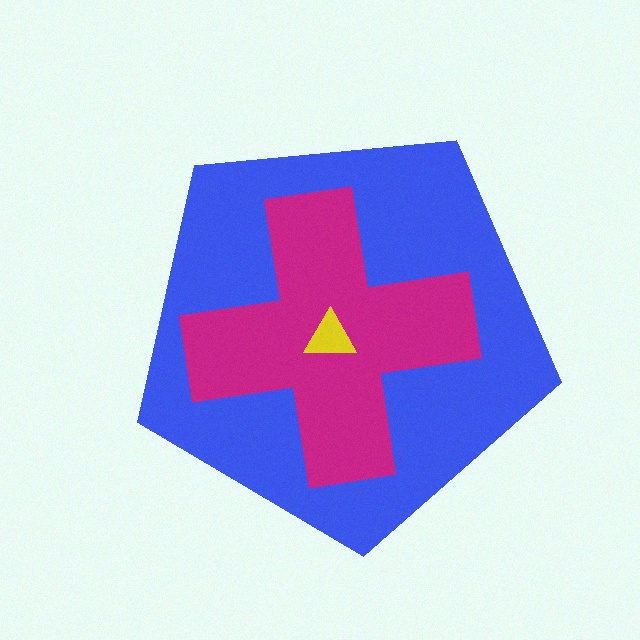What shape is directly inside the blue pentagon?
The magenta cross.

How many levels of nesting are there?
3.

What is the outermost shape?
The blue pentagon.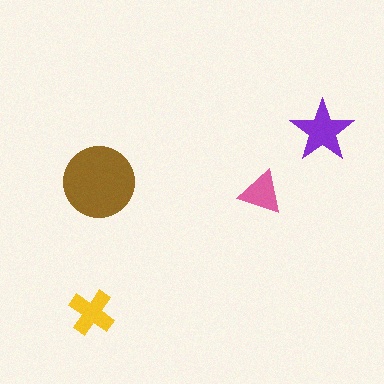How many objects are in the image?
There are 4 objects in the image.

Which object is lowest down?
The yellow cross is bottommost.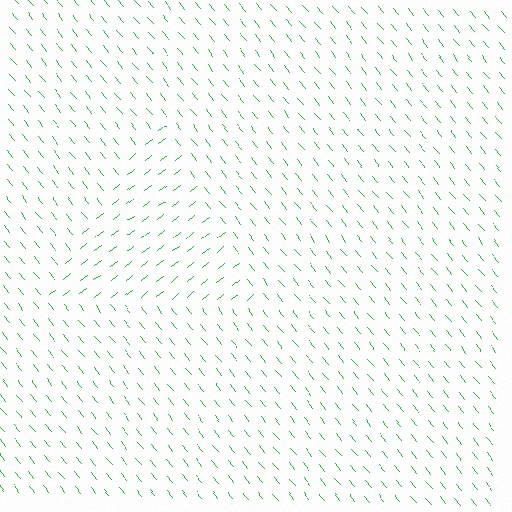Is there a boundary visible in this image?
Yes, there is a texture boundary formed by a change in line orientation.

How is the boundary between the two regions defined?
The boundary is defined purely by a change in line orientation (approximately 89 degrees difference). All lines are the same color and thickness.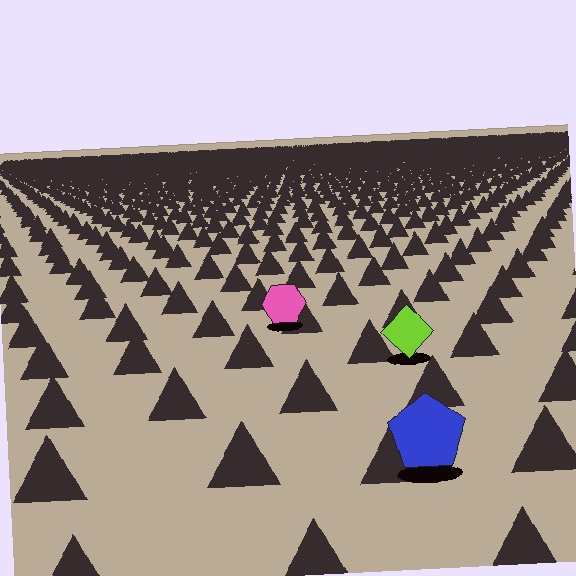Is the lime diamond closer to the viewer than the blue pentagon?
No. The blue pentagon is closer — you can tell from the texture gradient: the ground texture is coarser near it.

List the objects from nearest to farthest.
From nearest to farthest: the blue pentagon, the lime diamond, the pink hexagon.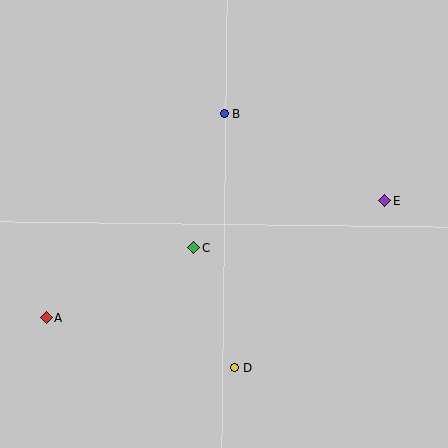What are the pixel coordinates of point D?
Point D is at (235, 368).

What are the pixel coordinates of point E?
Point E is at (385, 200).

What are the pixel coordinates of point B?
Point B is at (224, 114).